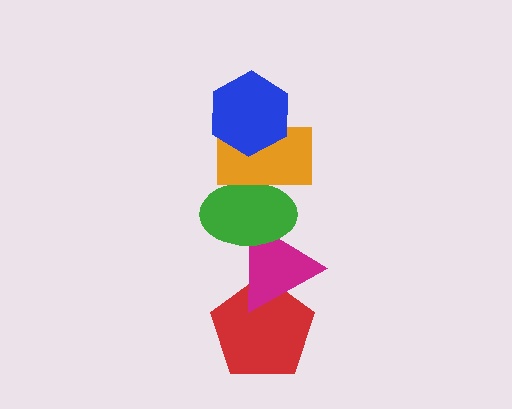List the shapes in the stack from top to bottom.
From top to bottom: the blue hexagon, the orange rectangle, the green ellipse, the magenta triangle, the red pentagon.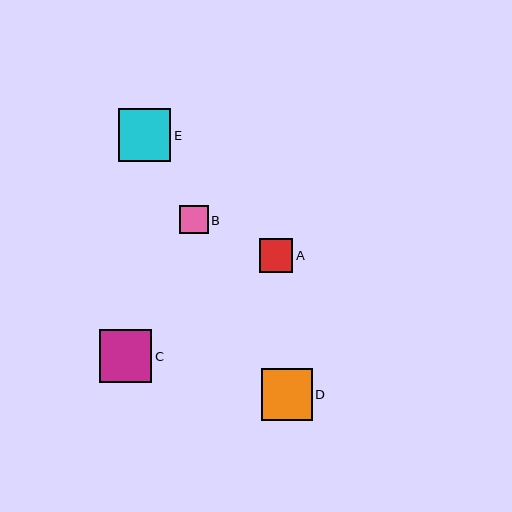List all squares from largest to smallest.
From largest to smallest: E, C, D, A, B.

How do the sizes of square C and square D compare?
Square C and square D are approximately the same size.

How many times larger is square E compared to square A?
Square E is approximately 1.6 times the size of square A.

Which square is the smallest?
Square B is the smallest with a size of approximately 29 pixels.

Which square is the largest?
Square E is the largest with a size of approximately 53 pixels.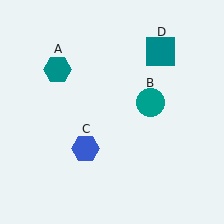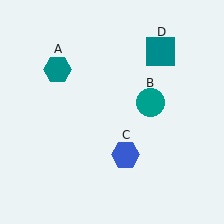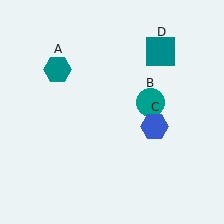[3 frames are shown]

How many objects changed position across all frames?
1 object changed position: blue hexagon (object C).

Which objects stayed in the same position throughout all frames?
Teal hexagon (object A) and teal circle (object B) and teal square (object D) remained stationary.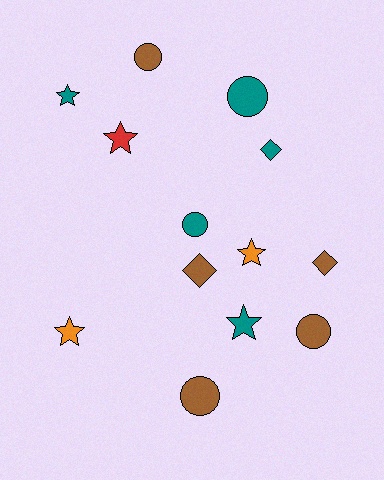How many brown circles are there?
There are 3 brown circles.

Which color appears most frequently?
Teal, with 5 objects.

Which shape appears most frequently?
Star, with 5 objects.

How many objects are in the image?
There are 13 objects.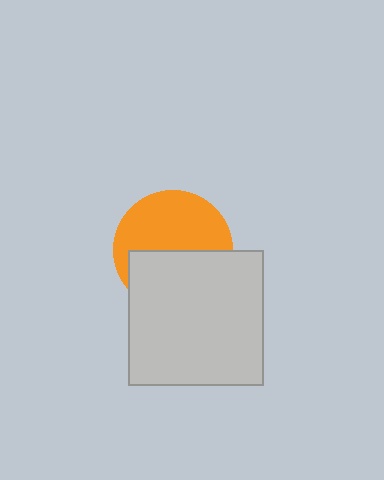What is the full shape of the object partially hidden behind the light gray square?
The partially hidden object is an orange circle.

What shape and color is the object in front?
The object in front is a light gray square.